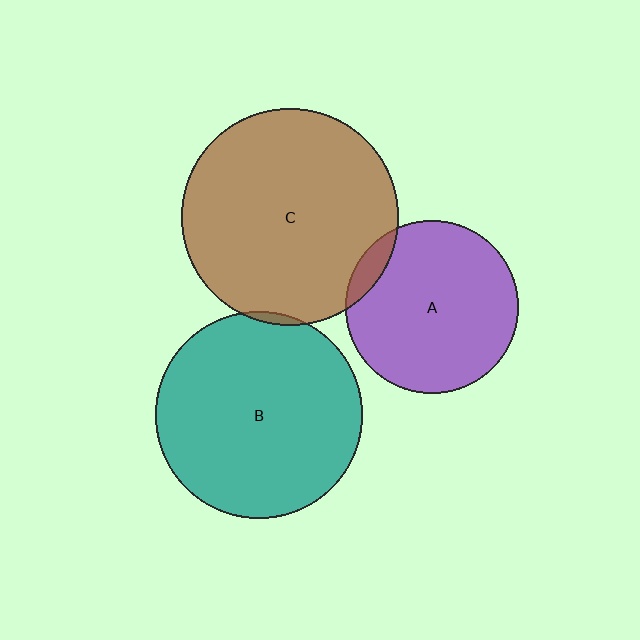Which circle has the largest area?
Circle C (brown).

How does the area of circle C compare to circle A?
Approximately 1.6 times.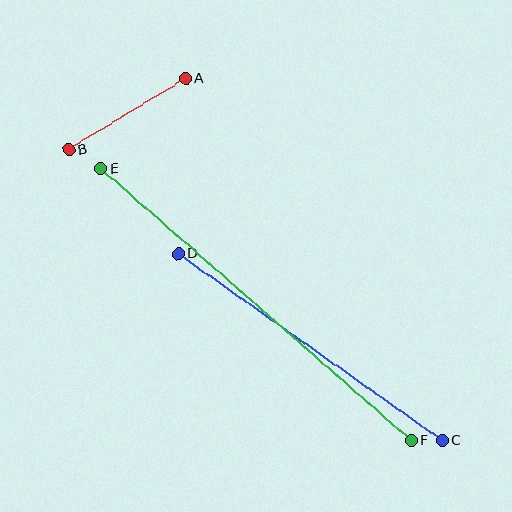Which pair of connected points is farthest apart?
Points E and F are farthest apart.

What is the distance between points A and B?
The distance is approximately 137 pixels.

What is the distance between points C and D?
The distance is approximately 324 pixels.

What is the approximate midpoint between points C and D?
The midpoint is at approximately (310, 347) pixels.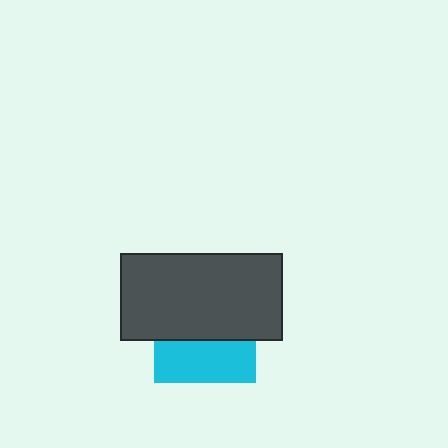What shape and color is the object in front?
The object in front is a dark gray rectangle.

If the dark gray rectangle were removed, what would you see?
You would see the complete cyan square.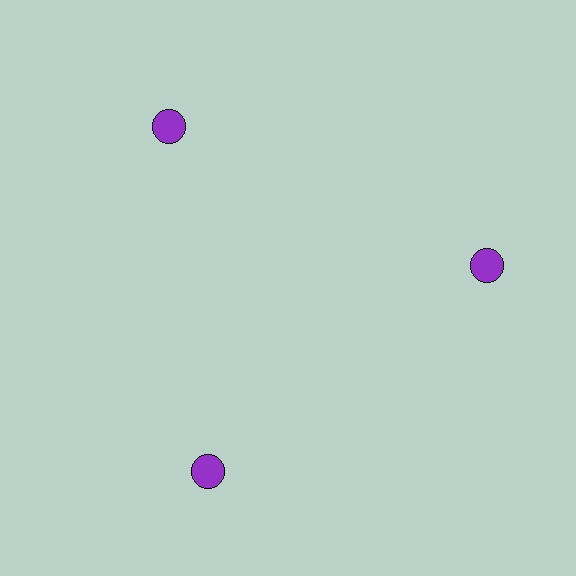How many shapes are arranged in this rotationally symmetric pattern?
There are 3 shapes, arranged in 3 groups of 1.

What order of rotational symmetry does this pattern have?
This pattern has 3-fold rotational symmetry.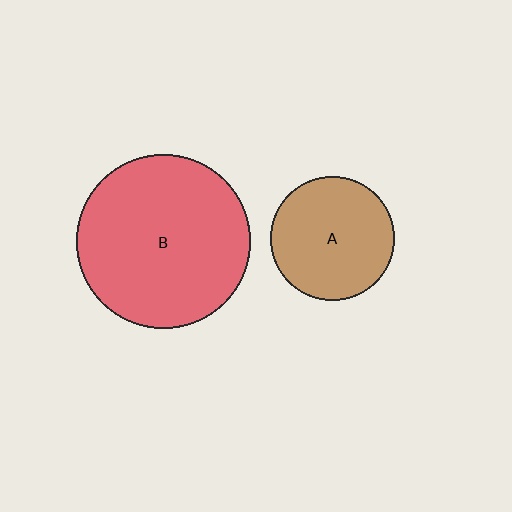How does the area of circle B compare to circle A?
Approximately 2.0 times.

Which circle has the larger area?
Circle B (red).